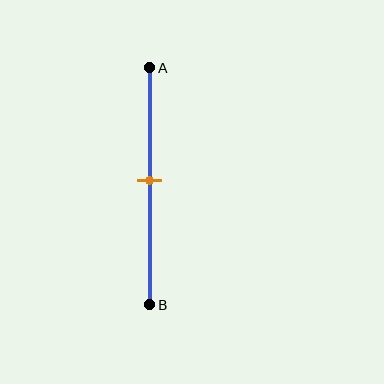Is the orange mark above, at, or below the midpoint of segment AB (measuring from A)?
The orange mark is approximately at the midpoint of segment AB.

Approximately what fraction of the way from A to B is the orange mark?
The orange mark is approximately 45% of the way from A to B.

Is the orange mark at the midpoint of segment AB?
Yes, the mark is approximately at the midpoint.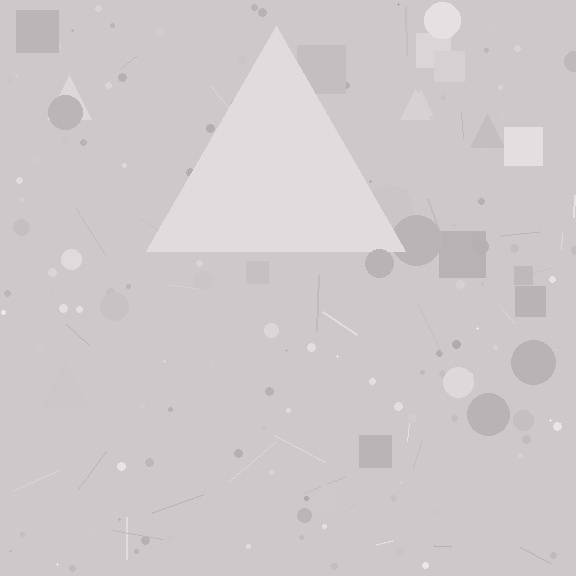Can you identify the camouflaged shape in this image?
The camouflaged shape is a triangle.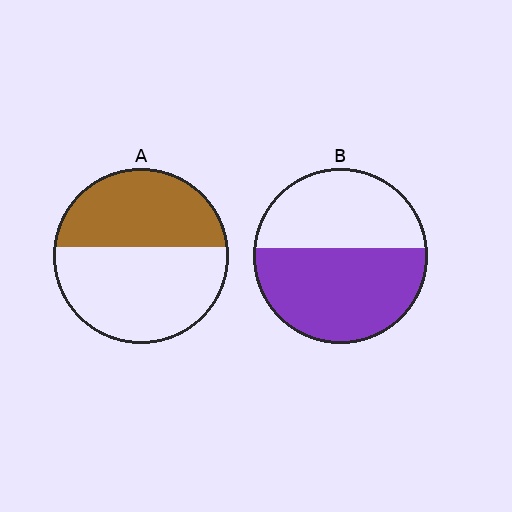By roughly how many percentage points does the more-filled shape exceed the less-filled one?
By roughly 10 percentage points (B over A).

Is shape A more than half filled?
No.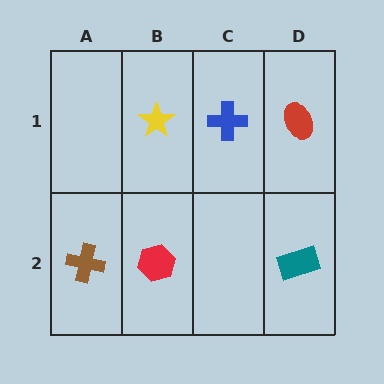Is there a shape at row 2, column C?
No, that cell is empty.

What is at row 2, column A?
A brown cross.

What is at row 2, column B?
A red hexagon.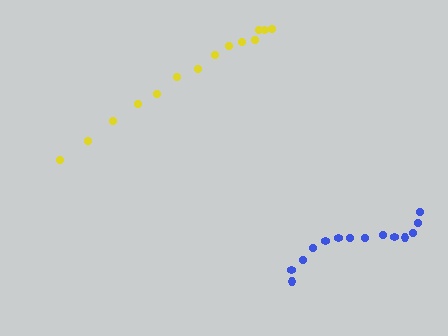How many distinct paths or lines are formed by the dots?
There are 2 distinct paths.